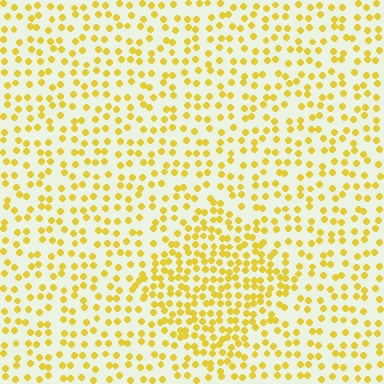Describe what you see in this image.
The image contains small yellow elements arranged at two different densities. A diamond-shaped region is visible where the elements are more densely packed than the surrounding area.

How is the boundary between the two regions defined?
The boundary is defined by a change in element density (approximately 1.8x ratio). All elements are the same color, size, and shape.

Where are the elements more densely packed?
The elements are more densely packed inside the diamond boundary.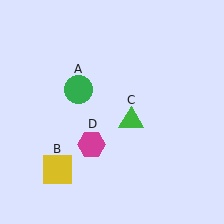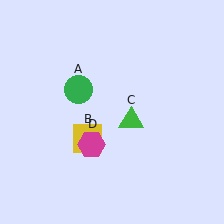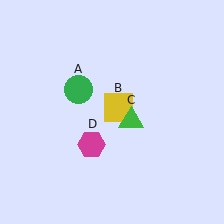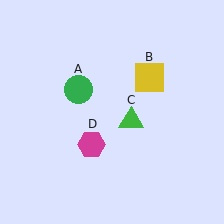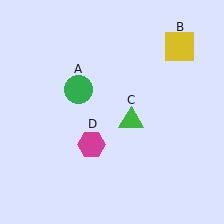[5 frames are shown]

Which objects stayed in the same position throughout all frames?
Green circle (object A) and green triangle (object C) and magenta hexagon (object D) remained stationary.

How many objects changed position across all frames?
1 object changed position: yellow square (object B).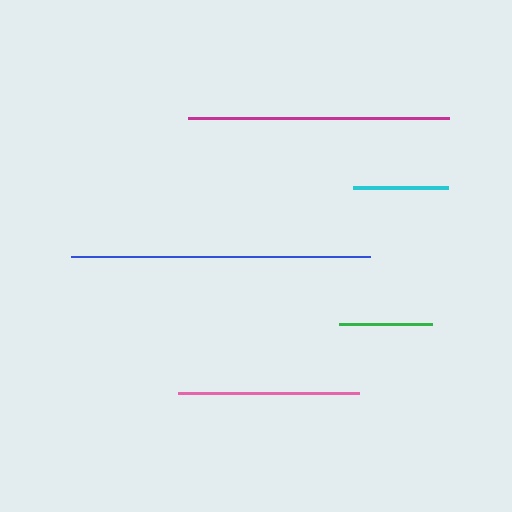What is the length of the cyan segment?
The cyan segment is approximately 94 pixels long.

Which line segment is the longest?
The blue line is the longest at approximately 299 pixels.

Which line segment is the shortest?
The green line is the shortest at approximately 94 pixels.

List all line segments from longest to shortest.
From longest to shortest: blue, magenta, pink, cyan, green.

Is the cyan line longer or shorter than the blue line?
The blue line is longer than the cyan line.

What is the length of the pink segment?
The pink segment is approximately 181 pixels long.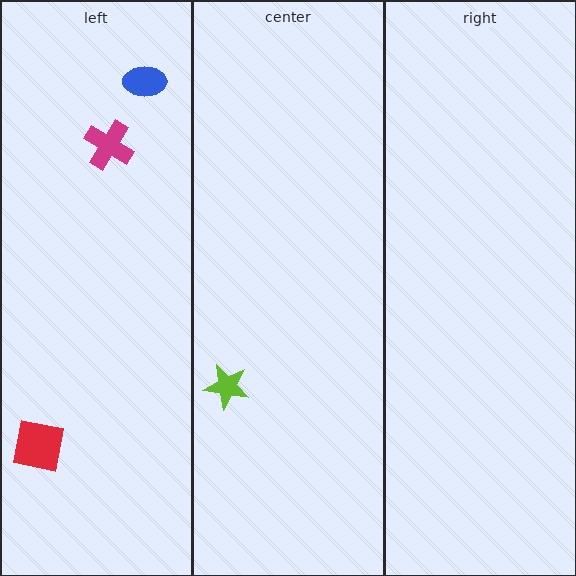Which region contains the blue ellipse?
The left region.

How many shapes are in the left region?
3.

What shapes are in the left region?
The magenta cross, the blue ellipse, the red square.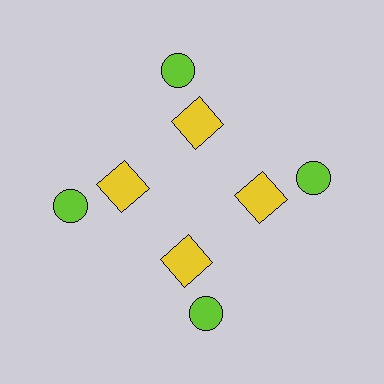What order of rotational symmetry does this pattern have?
This pattern has 4-fold rotational symmetry.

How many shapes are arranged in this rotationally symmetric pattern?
There are 8 shapes, arranged in 4 groups of 2.